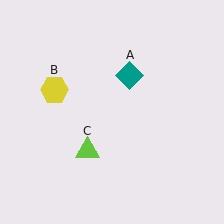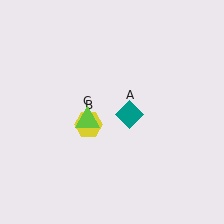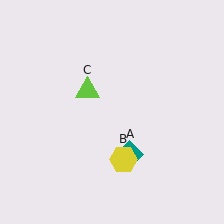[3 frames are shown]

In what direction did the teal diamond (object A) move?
The teal diamond (object A) moved down.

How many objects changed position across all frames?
3 objects changed position: teal diamond (object A), yellow hexagon (object B), lime triangle (object C).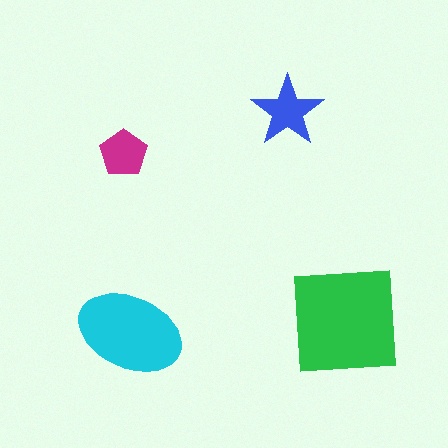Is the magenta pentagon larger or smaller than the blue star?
Smaller.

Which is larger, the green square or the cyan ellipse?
The green square.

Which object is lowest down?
The cyan ellipse is bottommost.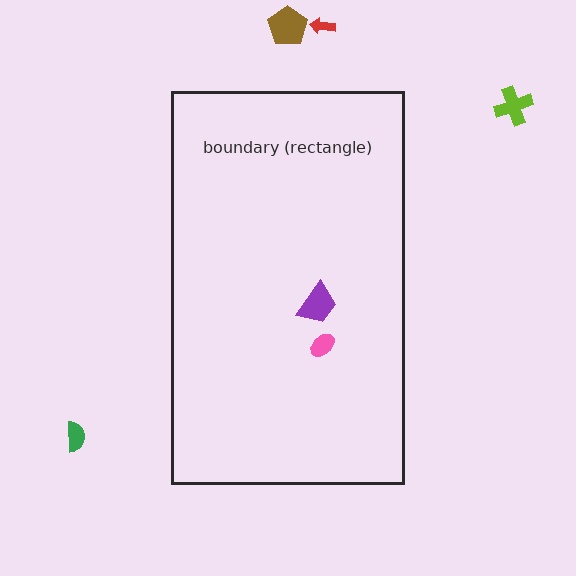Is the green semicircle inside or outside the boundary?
Outside.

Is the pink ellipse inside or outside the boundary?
Inside.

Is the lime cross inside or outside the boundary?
Outside.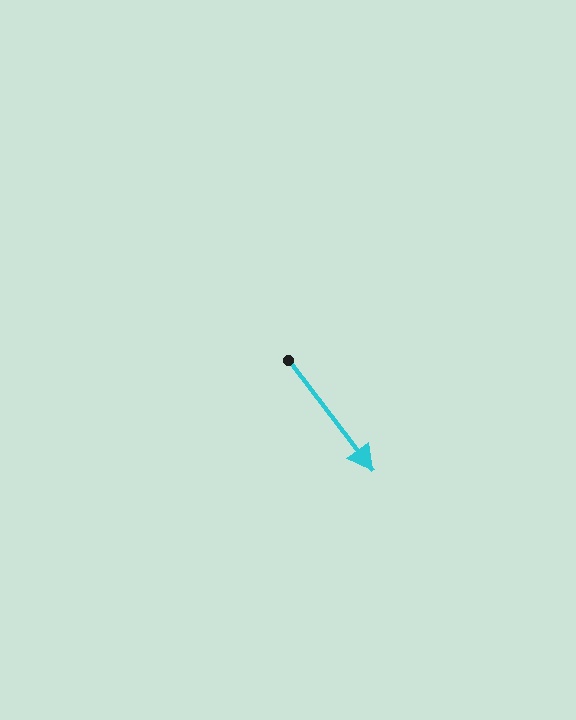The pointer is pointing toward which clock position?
Roughly 5 o'clock.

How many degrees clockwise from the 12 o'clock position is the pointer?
Approximately 143 degrees.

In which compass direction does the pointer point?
Southeast.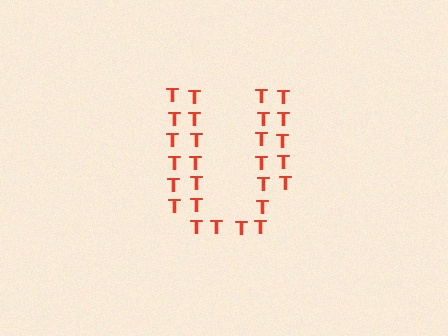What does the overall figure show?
The overall figure shows the letter U.